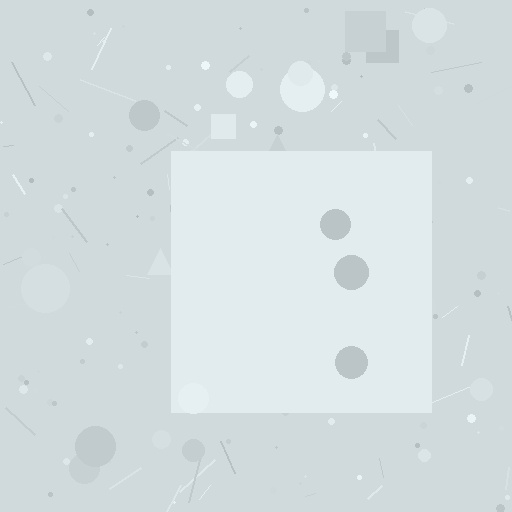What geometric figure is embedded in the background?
A square is embedded in the background.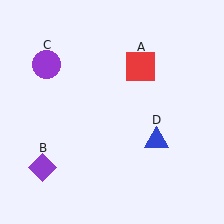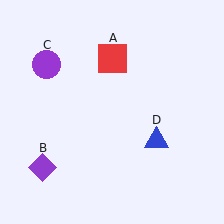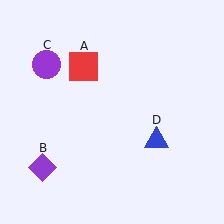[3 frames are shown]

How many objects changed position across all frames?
1 object changed position: red square (object A).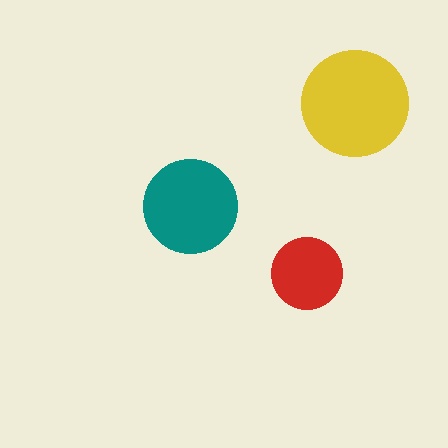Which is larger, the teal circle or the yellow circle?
The yellow one.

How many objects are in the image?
There are 3 objects in the image.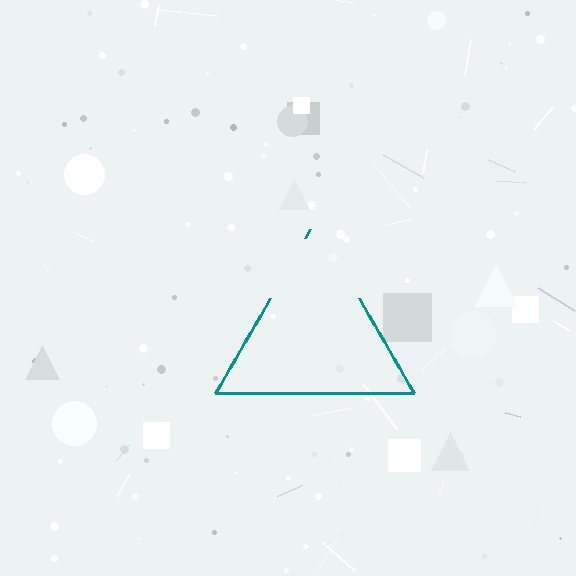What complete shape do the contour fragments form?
The contour fragments form a triangle.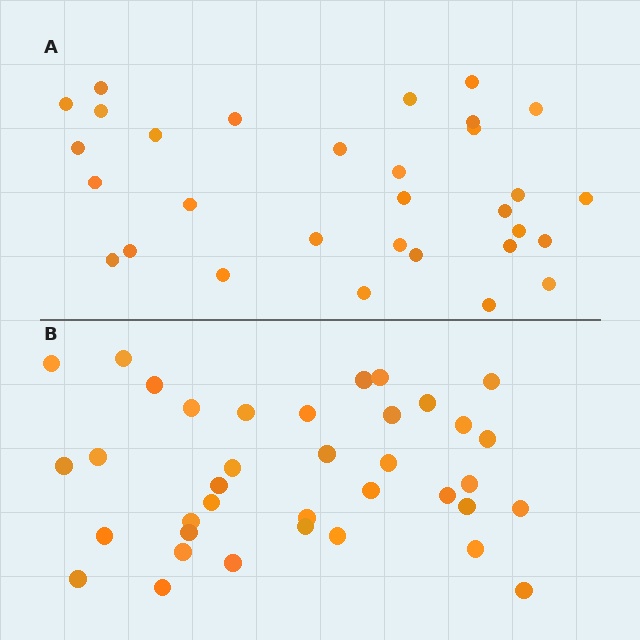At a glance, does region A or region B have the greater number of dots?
Region B (the bottom region) has more dots.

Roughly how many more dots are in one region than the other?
Region B has about 6 more dots than region A.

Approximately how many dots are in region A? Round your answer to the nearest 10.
About 30 dots. (The exact count is 31, which rounds to 30.)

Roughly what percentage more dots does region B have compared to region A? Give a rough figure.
About 20% more.